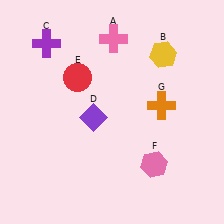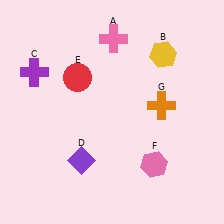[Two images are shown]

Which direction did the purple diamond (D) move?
The purple diamond (D) moved down.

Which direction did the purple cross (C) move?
The purple cross (C) moved down.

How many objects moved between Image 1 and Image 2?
2 objects moved between the two images.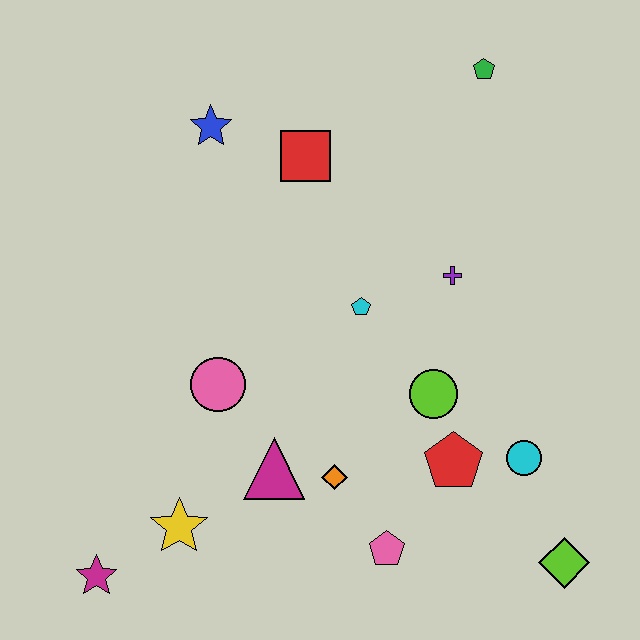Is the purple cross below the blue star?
Yes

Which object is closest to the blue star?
The red square is closest to the blue star.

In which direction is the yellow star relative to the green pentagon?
The yellow star is below the green pentagon.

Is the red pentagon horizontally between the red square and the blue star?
No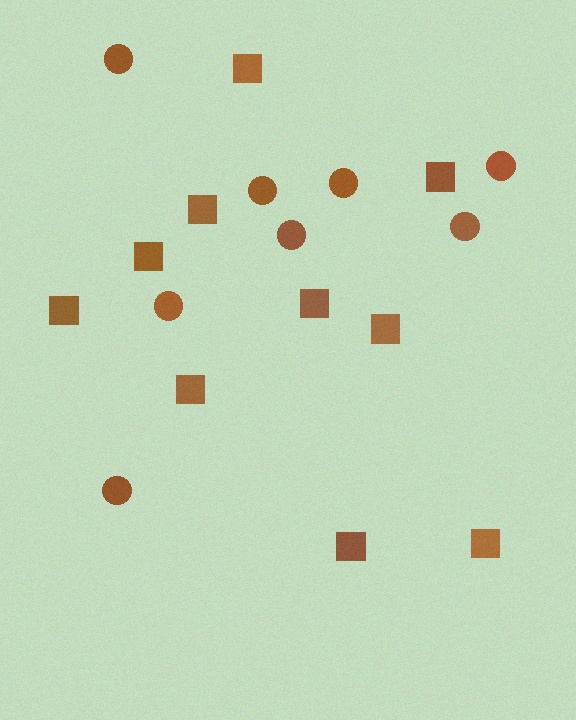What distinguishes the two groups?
There are 2 groups: one group of circles (8) and one group of squares (10).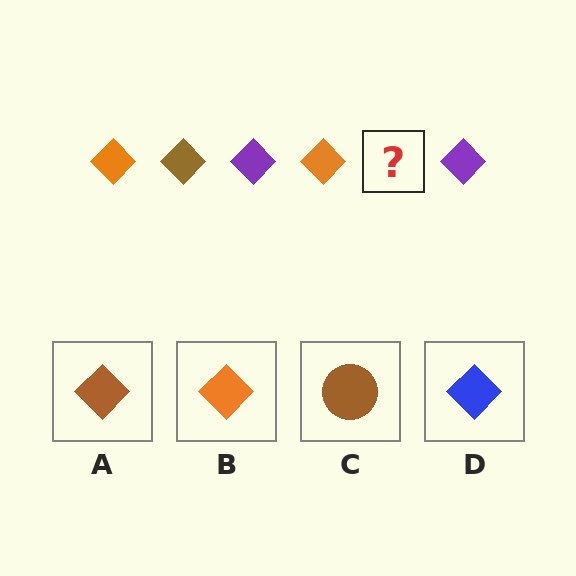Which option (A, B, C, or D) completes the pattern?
A.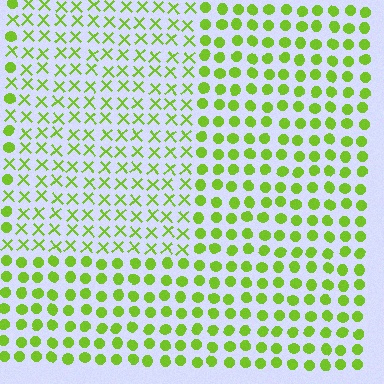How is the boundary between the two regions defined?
The boundary is defined by a change in element shape: X marks inside vs. circles outside. All elements share the same color and spacing.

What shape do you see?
I see a rectangle.